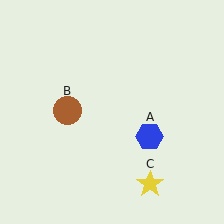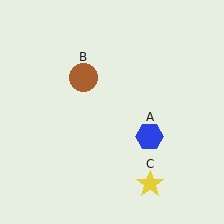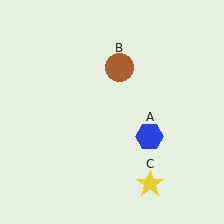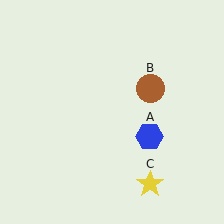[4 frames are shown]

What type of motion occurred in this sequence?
The brown circle (object B) rotated clockwise around the center of the scene.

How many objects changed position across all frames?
1 object changed position: brown circle (object B).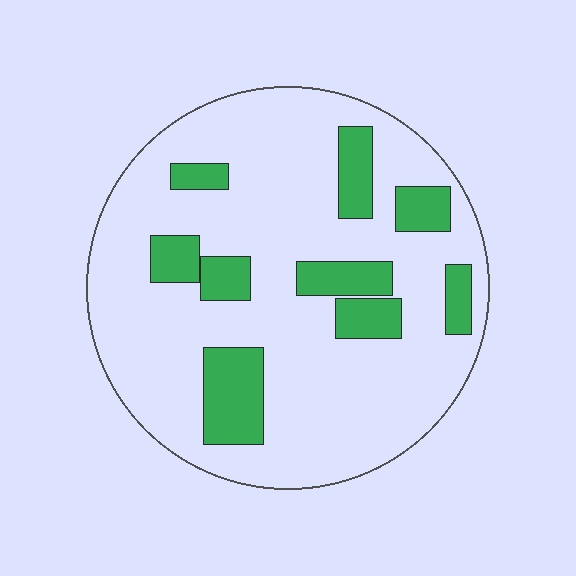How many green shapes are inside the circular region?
9.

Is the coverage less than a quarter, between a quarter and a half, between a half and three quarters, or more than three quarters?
Less than a quarter.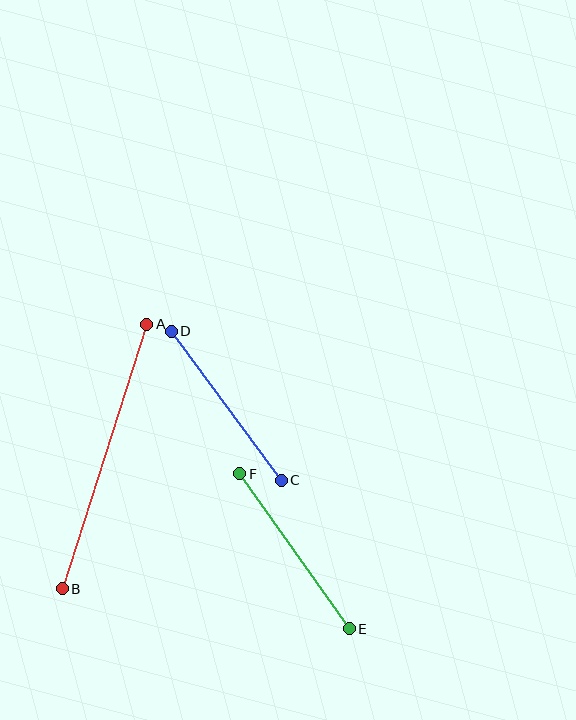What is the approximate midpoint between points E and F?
The midpoint is at approximately (295, 551) pixels.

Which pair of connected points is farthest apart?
Points A and B are farthest apart.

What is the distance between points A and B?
The distance is approximately 278 pixels.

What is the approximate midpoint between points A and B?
The midpoint is at approximately (105, 456) pixels.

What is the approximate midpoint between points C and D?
The midpoint is at approximately (226, 406) pixels.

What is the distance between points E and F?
The distance is approximately 190 pixels.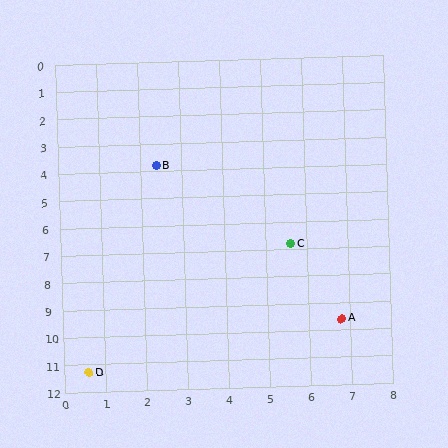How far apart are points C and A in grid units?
Points C and A are about 3.0 grid units apart.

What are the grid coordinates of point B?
Point B is at approximately (2.4, 3.8).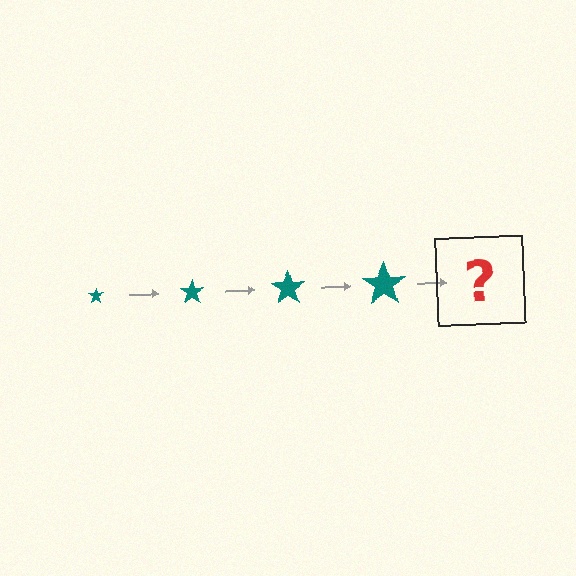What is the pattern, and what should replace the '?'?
The pattern is that the star gets progressively larger each step. The '?' should be a teal star, larger than the previous one.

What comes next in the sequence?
The next element should be a teal star, larger than the previous one.